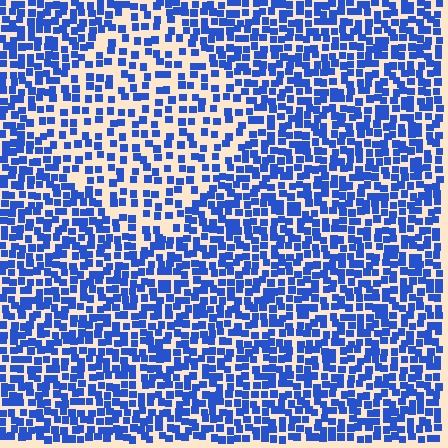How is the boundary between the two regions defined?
The boundary is defined by a change in element density (approximately 1.8x ratio). All elements are the same color, size, and shape.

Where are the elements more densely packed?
The elements are more densely packed outside the diamond boundary.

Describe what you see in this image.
The image contains small blue elements arranged at two different densities. A diamond-shaped region is visible where the elements are less densely packed than the surrounding area.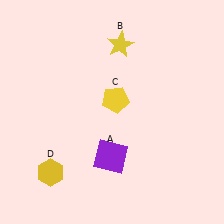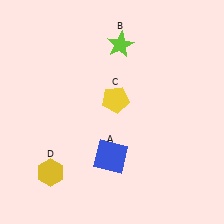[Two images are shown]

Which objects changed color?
A changed from purple to blue. B changed from yellow to lime.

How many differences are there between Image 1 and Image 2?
There are 2 differences between the two images.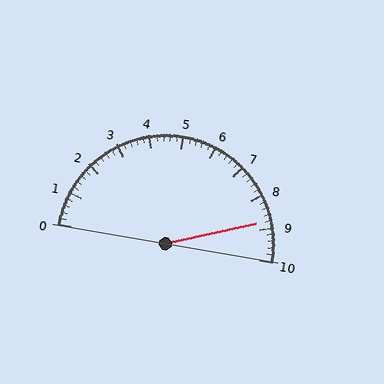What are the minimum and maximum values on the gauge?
The gauge ranges from 0 to 10.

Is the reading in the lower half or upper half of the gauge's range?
The reading is in the upper half of the range (0 to 10).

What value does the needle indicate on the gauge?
The needle indicates approximately 8.8.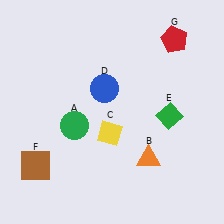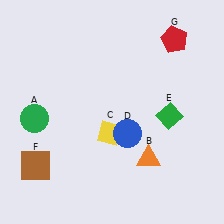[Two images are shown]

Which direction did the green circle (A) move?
The green circle (A) moved left.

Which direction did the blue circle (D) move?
The blue circle (D) moved down.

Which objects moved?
The objects that moved are: the green circle (A), the blue circle (D).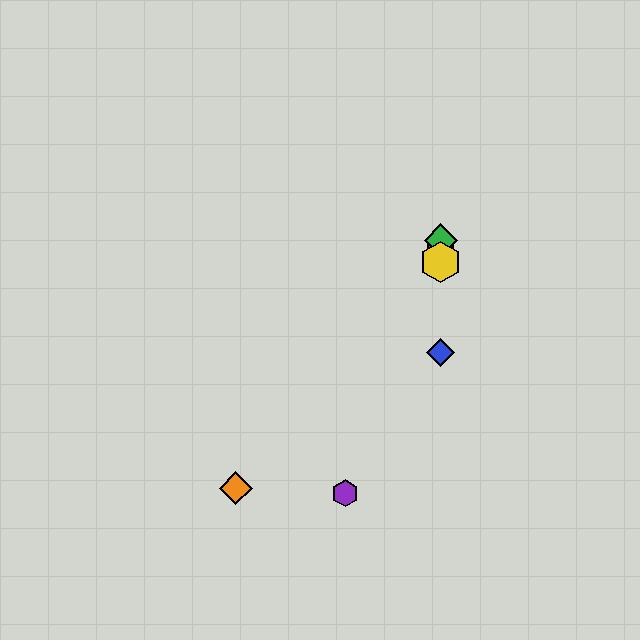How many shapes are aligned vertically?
4 shapes (the red hexagon, the blue diamond, the green diamond, the yellow hexagon) are aligned vertically.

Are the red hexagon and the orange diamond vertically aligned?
No, the red hexagon is at x≈441 and the orange diamond is at x≈236.